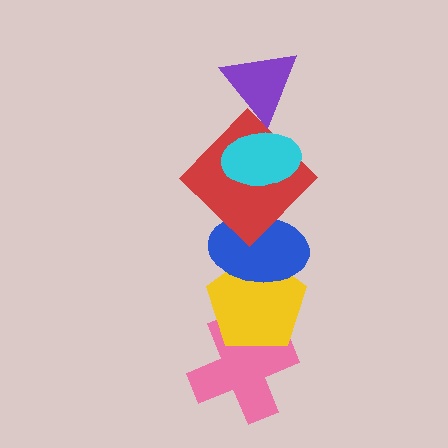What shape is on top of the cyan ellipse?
The purple triangle is on top of the cyan ellipse.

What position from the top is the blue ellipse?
The blue ellipse is 4th from the top.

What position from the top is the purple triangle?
The purple triangle is 1st from the top.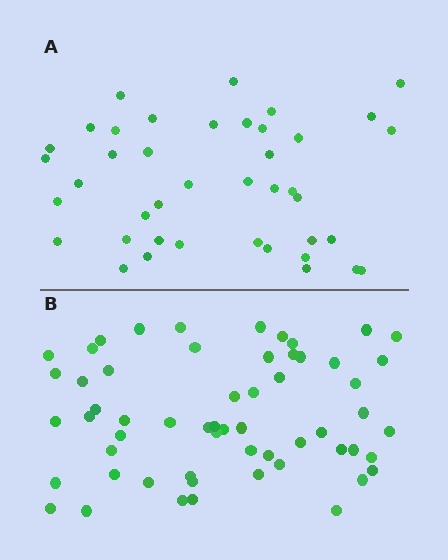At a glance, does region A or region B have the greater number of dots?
Region B (the bottom region) has more dots.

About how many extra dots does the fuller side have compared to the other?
Region B has approximately 15 more dots than region A.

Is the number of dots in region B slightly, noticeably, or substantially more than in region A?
Region B has noticeably more, but not dramatically so. The ratio is roughly 1.4 to 1.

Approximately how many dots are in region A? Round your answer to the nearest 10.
About 40 dots. (The exact count is 41, which rounds to 40.)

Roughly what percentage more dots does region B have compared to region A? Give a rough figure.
About 40% more.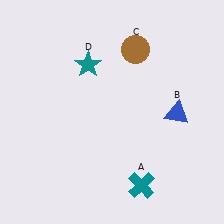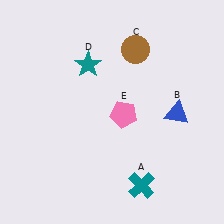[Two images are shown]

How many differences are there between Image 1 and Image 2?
There is 1 difference between the two images.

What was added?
A pink pentagon (E) was added in Image 2.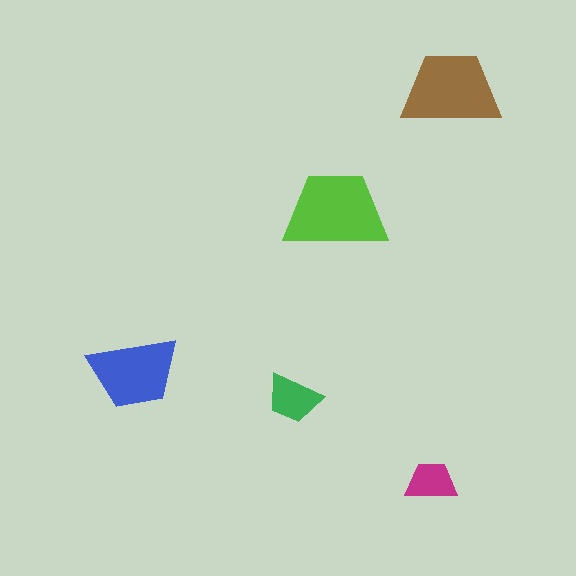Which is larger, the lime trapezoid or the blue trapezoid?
The lime one.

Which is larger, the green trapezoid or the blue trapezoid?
The blue one.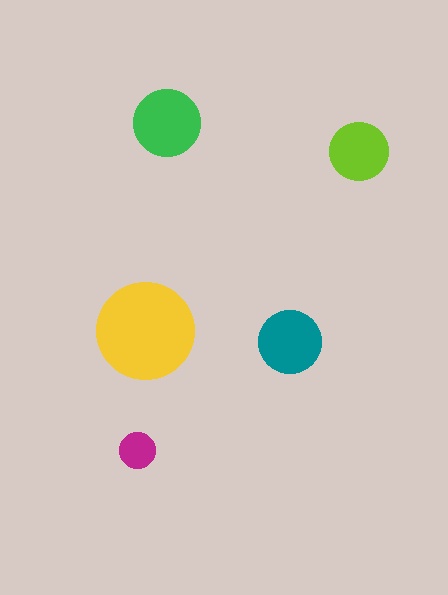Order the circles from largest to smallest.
the yellow one, the green one, the teal one, the lime one, the magenta one.